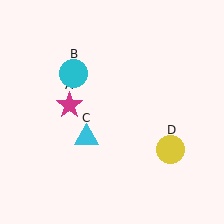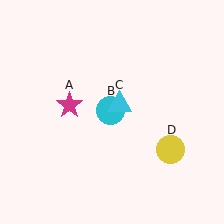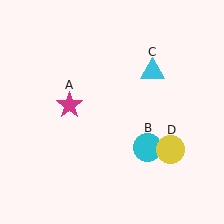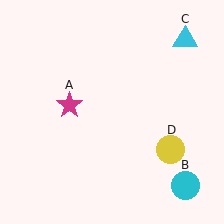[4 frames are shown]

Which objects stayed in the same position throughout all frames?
Magenta star (object A) and yellow circle (object D) remained stationary.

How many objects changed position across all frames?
2 objects changed position: cyan circle (object B), cyan triangle (object C).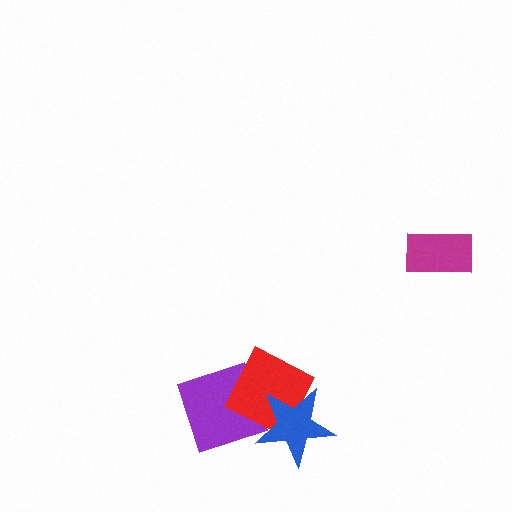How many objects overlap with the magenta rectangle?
0 objects overlap with the magenta rectangle.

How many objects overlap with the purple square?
1 object overlaps with the purple square.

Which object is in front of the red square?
The blue star is in front of the red square.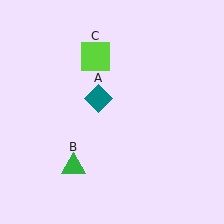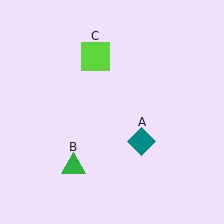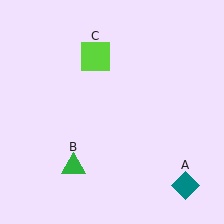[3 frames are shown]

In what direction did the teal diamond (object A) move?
The teal diamond (object A) moved down and to the right.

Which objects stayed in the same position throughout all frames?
Green triangle (object B) and lime square (object C) remained stationary.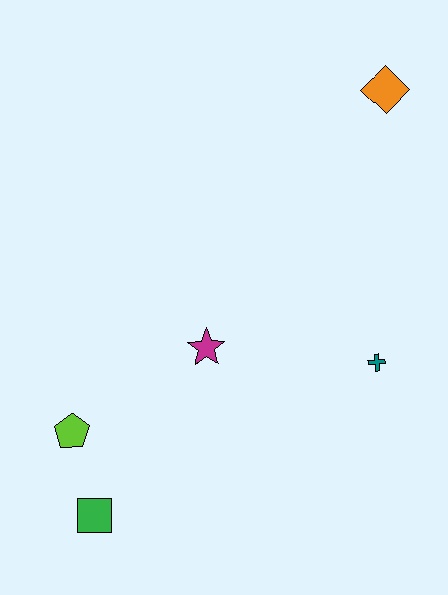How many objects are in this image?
There are 5 objects.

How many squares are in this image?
There is 1 square.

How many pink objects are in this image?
There are no pink objects.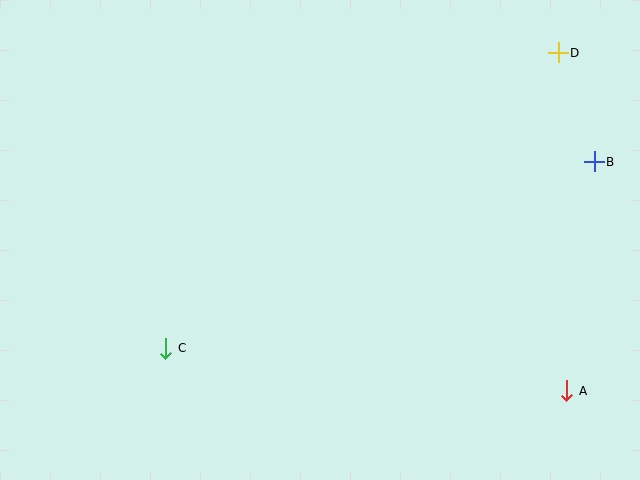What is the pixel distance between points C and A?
The distance between C and A is 403 pixels.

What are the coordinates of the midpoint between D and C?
The midpoint between D and C is at (362, 200).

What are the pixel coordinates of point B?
Point B is at (594, 162).